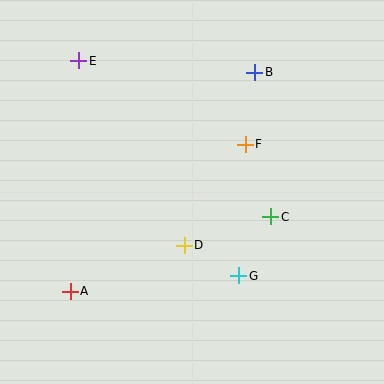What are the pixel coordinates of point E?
Point E is at (79, 61).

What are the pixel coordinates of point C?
Point C is at (271, 217).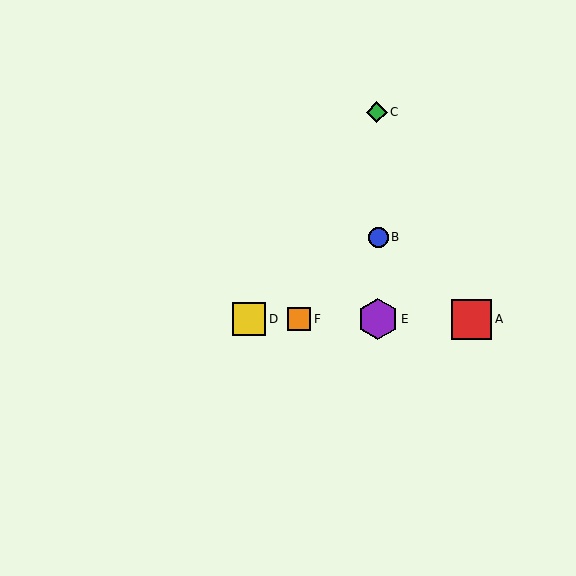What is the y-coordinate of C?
Object C is at y≈112.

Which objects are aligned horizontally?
Objects A, D, E, F are aligned horizontally.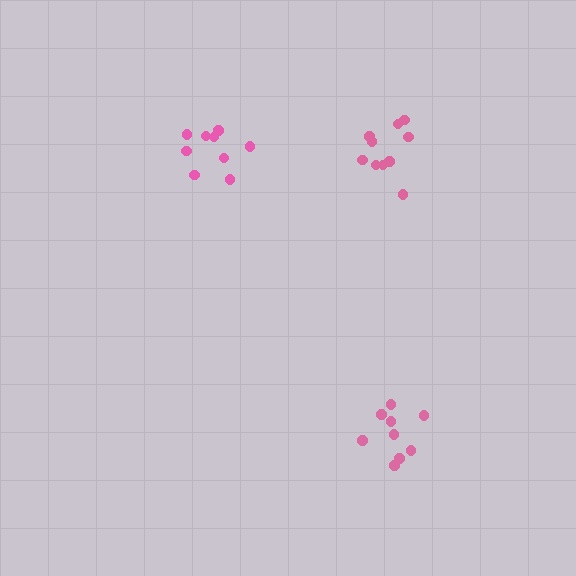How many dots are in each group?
Group 1: 10 dots, Group 2: 9 dots, Group 3: 9 dots (28 total).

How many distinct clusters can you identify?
There are 3 distinct clusters.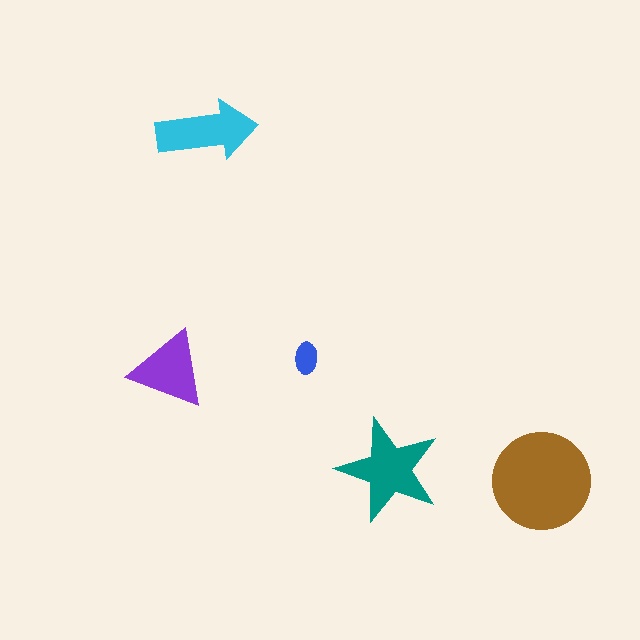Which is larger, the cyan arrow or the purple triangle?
The cyan arrow.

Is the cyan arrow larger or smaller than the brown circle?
Smaller.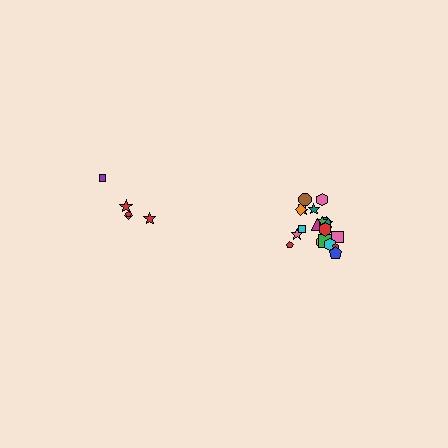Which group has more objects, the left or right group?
The right group.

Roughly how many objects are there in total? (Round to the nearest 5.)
Roughly 25 objects in total.